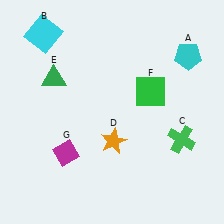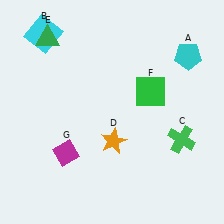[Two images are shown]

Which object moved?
The green triangle (E) moved up.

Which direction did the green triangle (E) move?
The green triangle (E) moved up.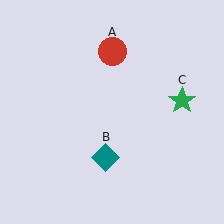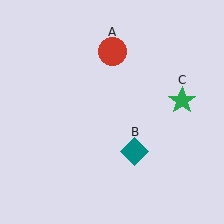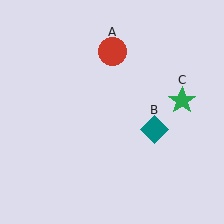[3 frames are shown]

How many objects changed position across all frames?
1 object changed position: teal diamond (object B).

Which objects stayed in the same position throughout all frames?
Red circle (object A) and green star (object C) remained stationary.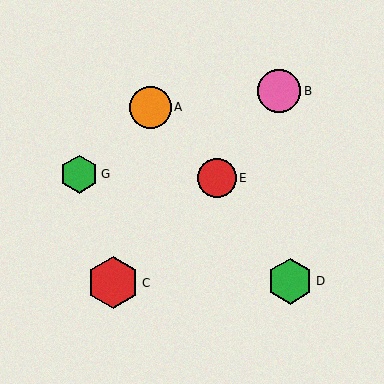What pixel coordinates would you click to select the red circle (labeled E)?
Click at (217, 178) to select the red circle E.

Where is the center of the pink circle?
The center of the pink circle is at (279, 91).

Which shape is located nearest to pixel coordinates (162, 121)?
The orange circle (labeled A) at (150, 107) is nearest to that location.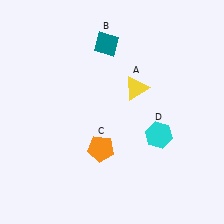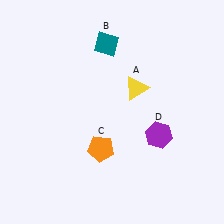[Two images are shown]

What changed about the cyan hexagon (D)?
In Image 1, D is cyan. In Image 2, it changed to purple.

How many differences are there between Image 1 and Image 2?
There is 1 difference between the two images.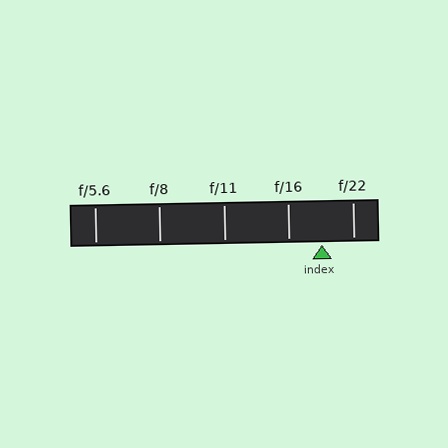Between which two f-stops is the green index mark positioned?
The index mark is between f/16 and f/22.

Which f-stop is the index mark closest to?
The index mark is closest to f/22.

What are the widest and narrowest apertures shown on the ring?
The widest aperture shown is f/5.6 and the narrowest is f/22.